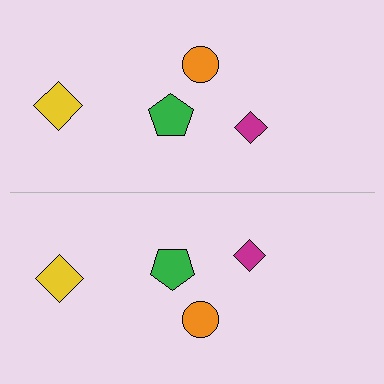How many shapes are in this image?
There are 8 shapes in this image.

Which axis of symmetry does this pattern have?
The pattern has a horizontal axis of symmetry running through the center of the image.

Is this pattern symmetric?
Yes, this pattern has bilateral (reflection) symmetry.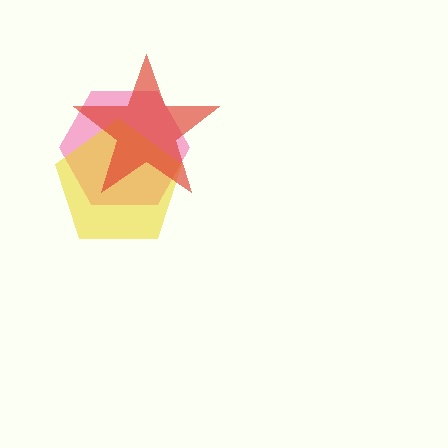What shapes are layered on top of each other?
The layered shapes are: a pink hexagon, a yellow pentagon, a red star.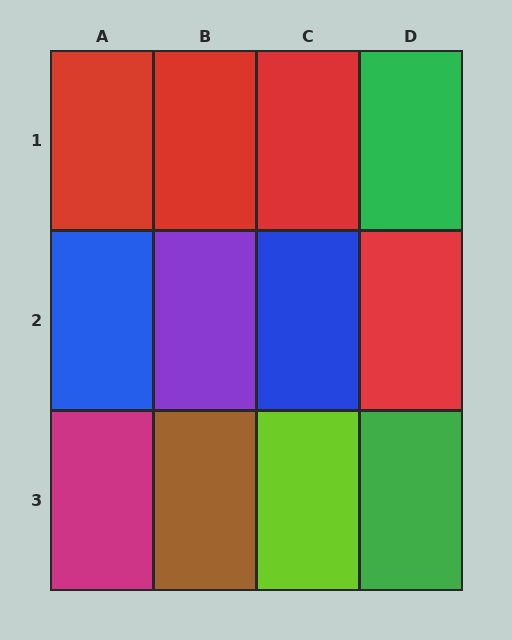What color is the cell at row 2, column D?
Red.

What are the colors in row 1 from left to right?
Red, red, red, green.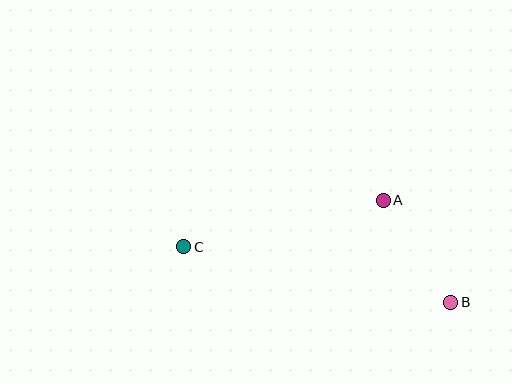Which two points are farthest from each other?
Points B and C are farthest from each other.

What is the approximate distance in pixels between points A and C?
The distance between A and C is approximately 205 pixels.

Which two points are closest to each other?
Points A and B are closest to each other.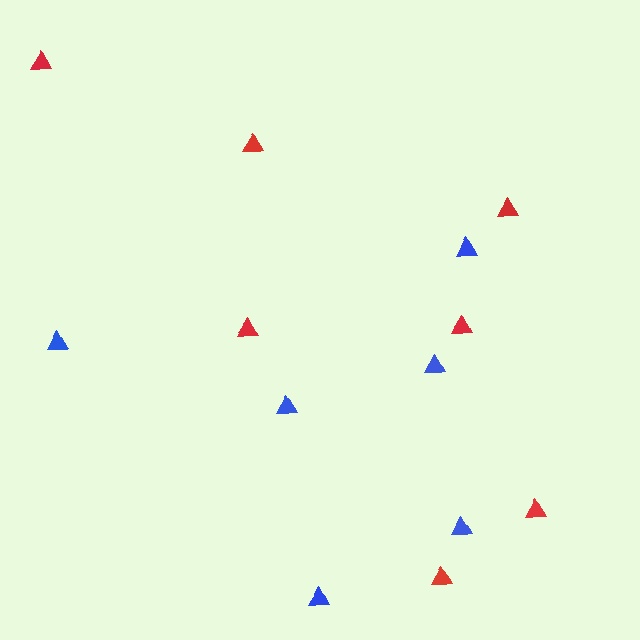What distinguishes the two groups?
There are 2 groups: one group of blue triangles (6) and one group of red triangles (7).